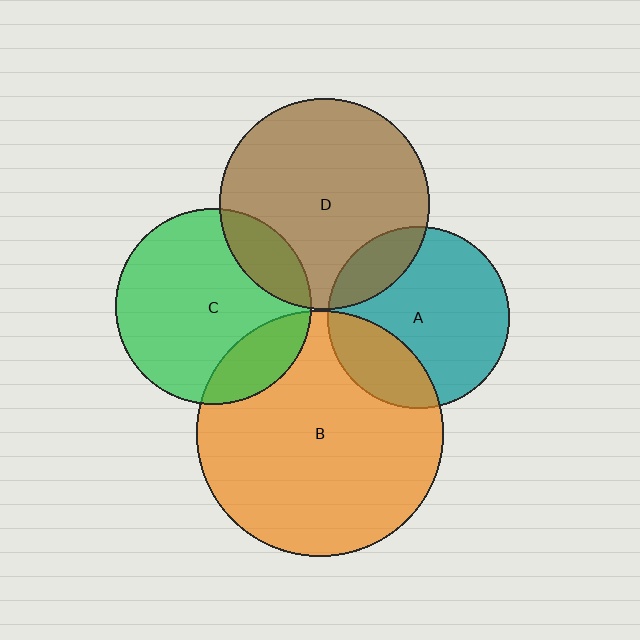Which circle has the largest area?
Circle B (orange).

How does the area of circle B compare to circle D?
Approximately 1.4 times.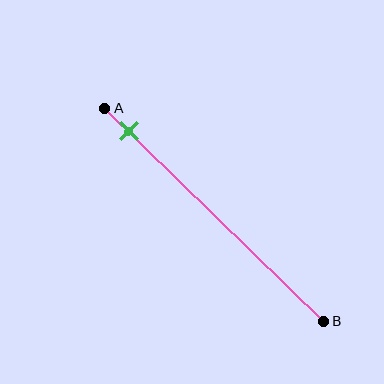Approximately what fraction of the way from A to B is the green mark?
The green mark is approximately 10% of the way from A to B.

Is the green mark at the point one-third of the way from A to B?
No, the mark is at about 10% from A, not at the 33% one-third point.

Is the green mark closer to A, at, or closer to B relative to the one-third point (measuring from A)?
The green mark is closer to point A than the one-third point of segment AB.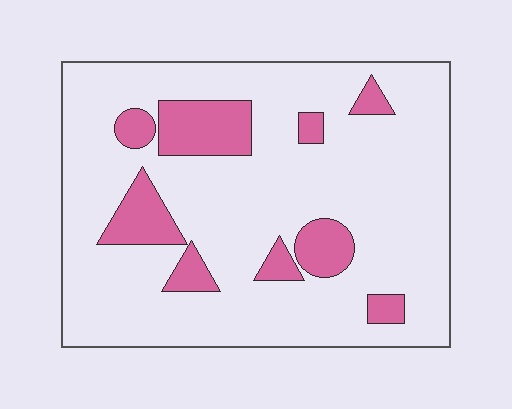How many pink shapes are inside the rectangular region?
9.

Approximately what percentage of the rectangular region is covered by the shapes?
Approximately 15%.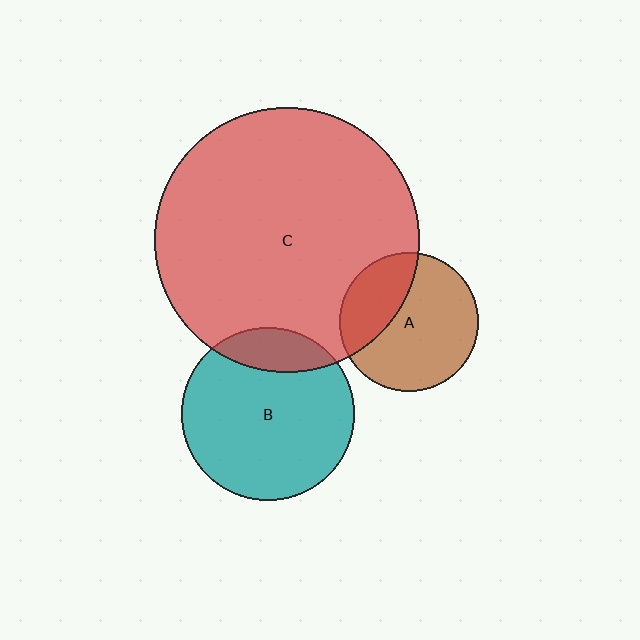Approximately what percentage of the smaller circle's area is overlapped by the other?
Approximately 30%.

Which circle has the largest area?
Circle C (red).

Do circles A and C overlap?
Yes.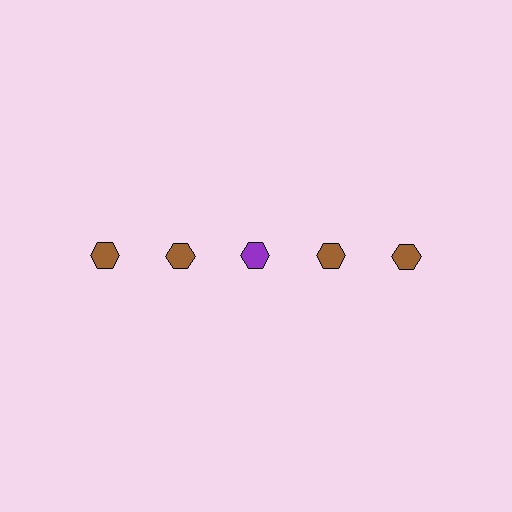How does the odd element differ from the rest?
It has a different color: purple instead of brown.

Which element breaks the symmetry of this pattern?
The purple hexagon in the top row, center column breaks the symmetry. All other shapes are brown hexagons.